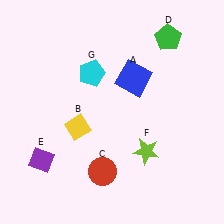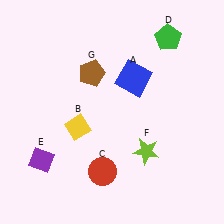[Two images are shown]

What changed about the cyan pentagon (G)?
In Image 1, G is cyan. In Image 2, it changed to brown.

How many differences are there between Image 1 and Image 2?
There is 1 difference between the two images.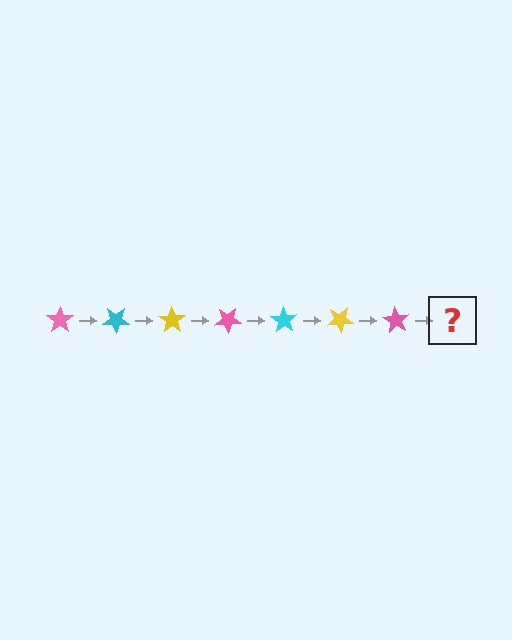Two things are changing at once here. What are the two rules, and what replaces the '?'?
The two rules are that it rotates 35 degrees each step and the color cycles through pink, cyan, and yellow. The '?' should be a cyan star, rotated 245 degrees from the start.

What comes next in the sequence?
The next element should be a cyan star, rotated 245 degrees from the start.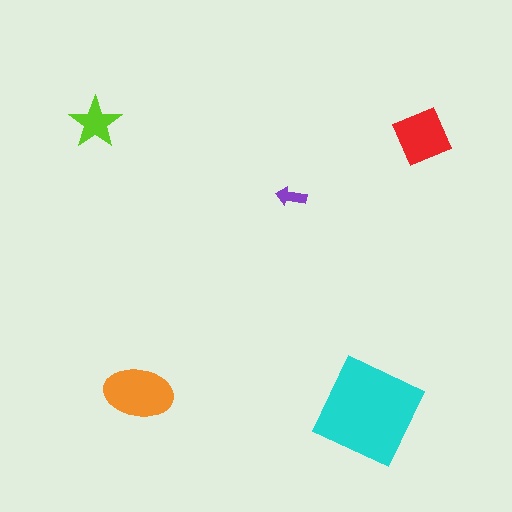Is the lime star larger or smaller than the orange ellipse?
Smaller.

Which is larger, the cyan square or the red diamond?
The cyan square.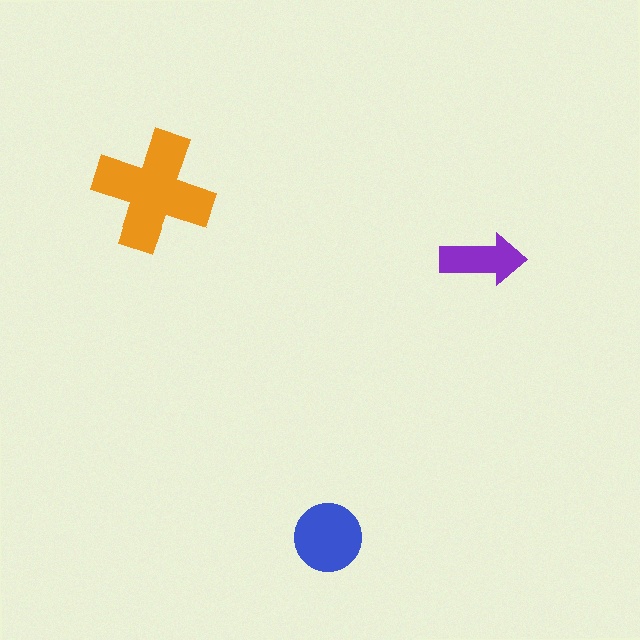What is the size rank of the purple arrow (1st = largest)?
3rd.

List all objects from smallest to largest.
The purple arrow, the blue circle, the orange cross.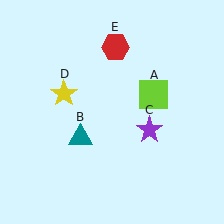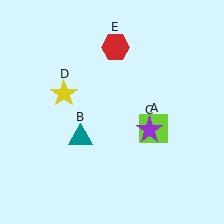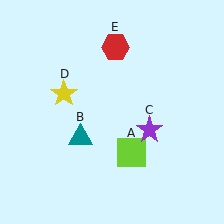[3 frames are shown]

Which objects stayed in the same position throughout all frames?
Teal triangle (object B) and purple star (object C) and yellow star (object D) and red hexagon (object E) remained stationary.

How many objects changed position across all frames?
1 object changed position: lime square (object A).